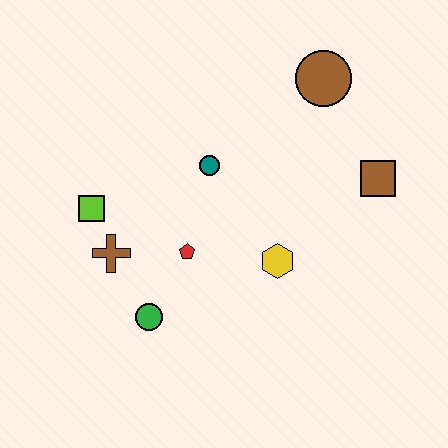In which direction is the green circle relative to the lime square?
The green circle is below the lime square.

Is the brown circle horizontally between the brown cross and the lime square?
No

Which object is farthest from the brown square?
The lime square is farthest from the brown square.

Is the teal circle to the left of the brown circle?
Yes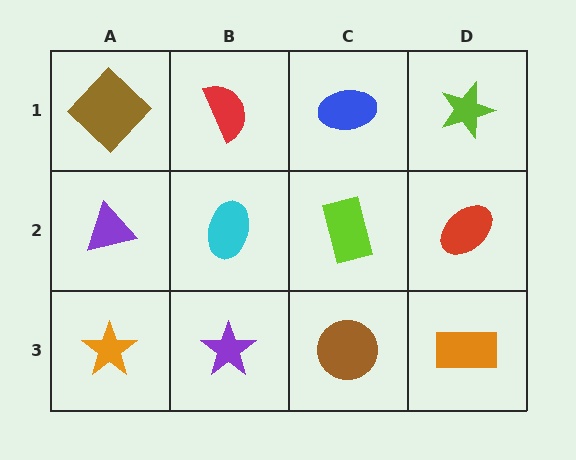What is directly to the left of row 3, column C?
A purple star.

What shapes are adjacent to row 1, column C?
A lime rectangle (row 2, column C), a red semicircle (row 1, column B), a lime star (row 1, column D).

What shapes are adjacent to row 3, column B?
A cyan ellipse (row 2, column B), an orange star (row 3, column A), a brown circle (row 3, column C).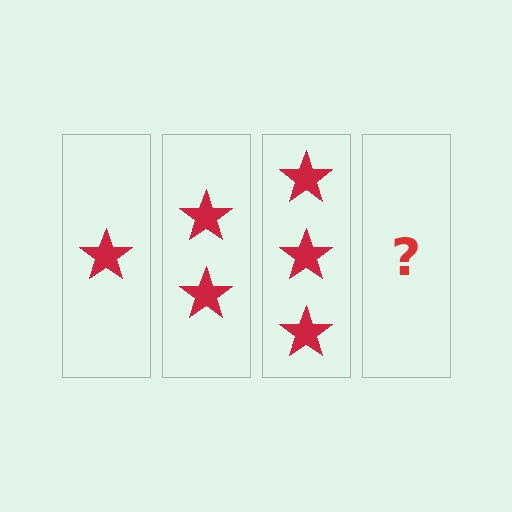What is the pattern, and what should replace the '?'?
The pattern is that each step adds one more star. The '?' should be 4 stars.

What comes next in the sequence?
The next element should be 4 stars.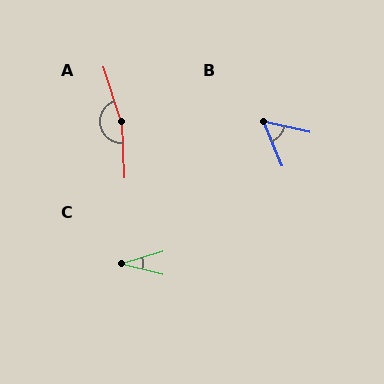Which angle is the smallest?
C, at approximately 32 degrees.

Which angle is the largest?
A, at approximately 165 degrees.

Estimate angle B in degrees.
Approximately 55 degrees.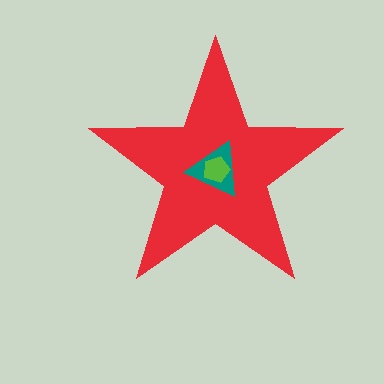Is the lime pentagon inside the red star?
Yes.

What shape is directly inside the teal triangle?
The lime pentagon.